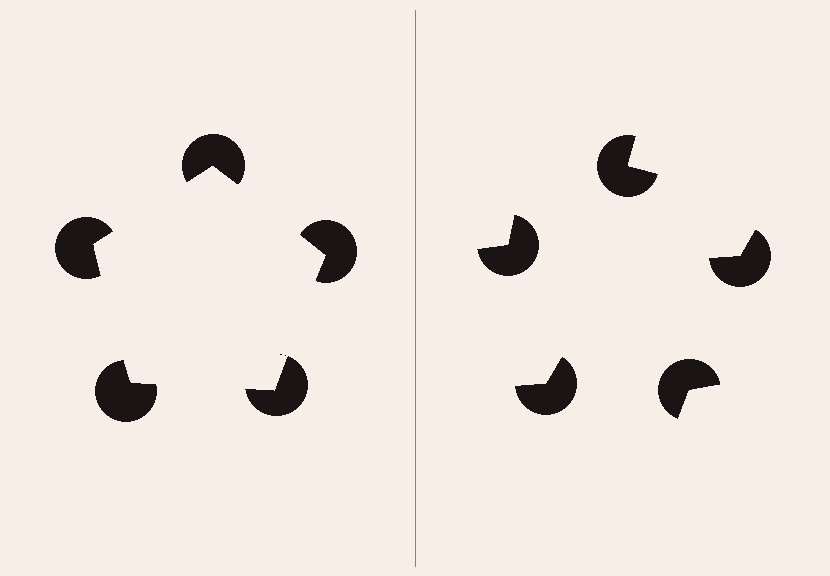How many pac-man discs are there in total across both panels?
10 — 5 on each side.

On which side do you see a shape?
An illusory pentagon appears on the left side. On the right side the wedge cuts are rotated, so no coherent shape forms.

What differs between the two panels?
The pac-man discs are positioned identically on both sides; only the wedge orientations differ. On the left they align to a pentagon; on the right they are misaligned.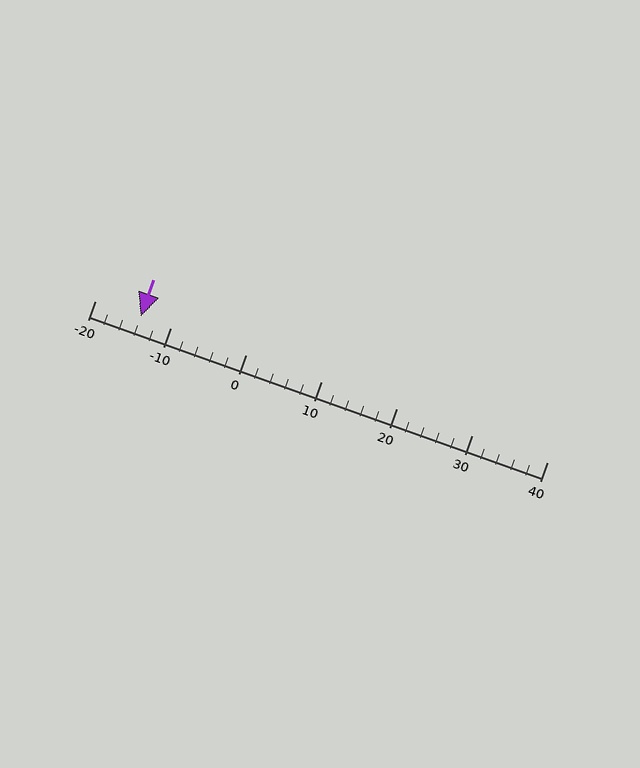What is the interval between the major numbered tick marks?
The major tick marks are spaced 10 units apart.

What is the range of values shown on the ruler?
The ruler shows values from -20 to 40.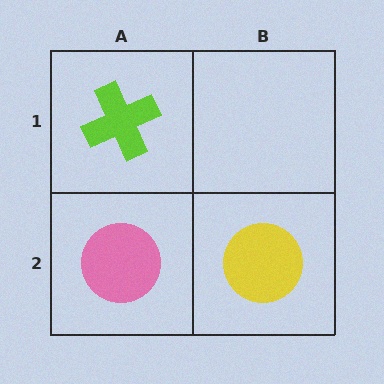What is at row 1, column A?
A lime cross.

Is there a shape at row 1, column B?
No, that cell is empty.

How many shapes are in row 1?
1 shape.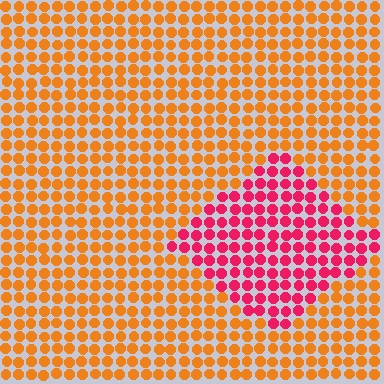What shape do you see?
I see a diamond.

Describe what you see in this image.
The image is filled with small orange elements in a uniform arrangement. A diamond-shaped region is visible where the elements are tinted to a slightly different hue, forming a subtle color boundary.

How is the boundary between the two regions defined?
The boundary is defined purely by a slight shift in hue (about 49 degrees). Spacing, size, and orientation are identical on both sides.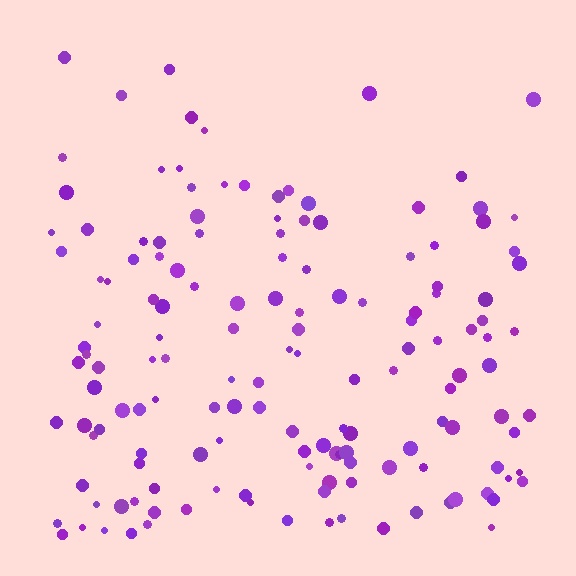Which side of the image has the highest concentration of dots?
The bottom.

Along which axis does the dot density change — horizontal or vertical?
Vertical.